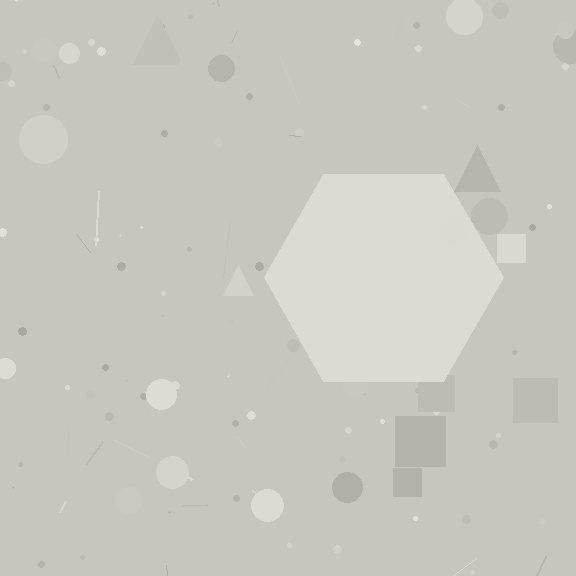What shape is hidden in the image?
A hexagon is hidden in the image.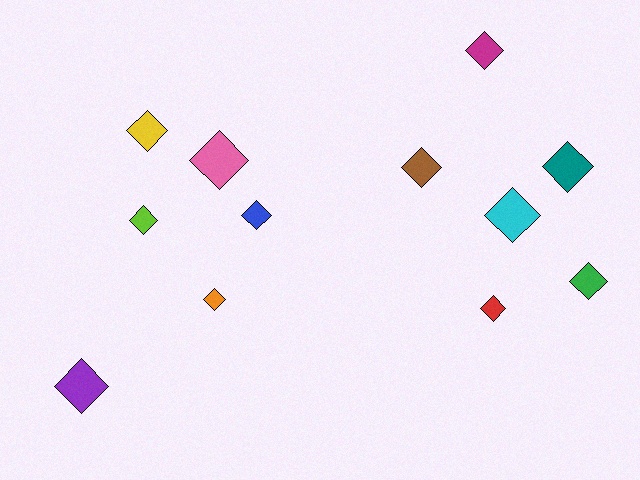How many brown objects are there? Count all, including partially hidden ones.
There is 1 brown object.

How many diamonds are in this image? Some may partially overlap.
There are 12 diamonds.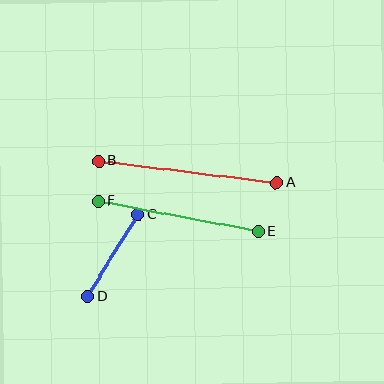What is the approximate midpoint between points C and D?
The midpoint is at approximately (113, 255) pixels.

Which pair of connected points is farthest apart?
Points A and B are farthest apart.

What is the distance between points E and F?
The distance is approximately 162 pixels.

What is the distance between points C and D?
The distance is approximately 96 pixels.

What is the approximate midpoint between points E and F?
The midpoint is at approximately (178, 216) pixels.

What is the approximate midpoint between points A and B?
The midpoint is at approximately (188, 172) pixels.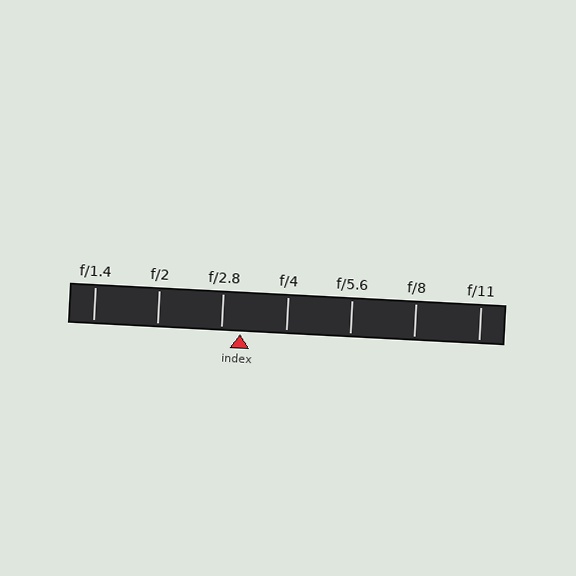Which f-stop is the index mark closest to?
The index mark is closest to f/2.8.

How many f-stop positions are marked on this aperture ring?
There are 7 f-stop positions marked.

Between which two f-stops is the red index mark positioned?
The index mark is between f/2.8 and f/4.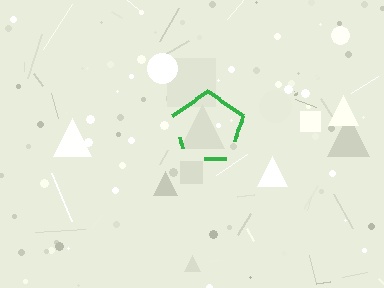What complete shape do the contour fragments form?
The contour fragments form a pentagon.